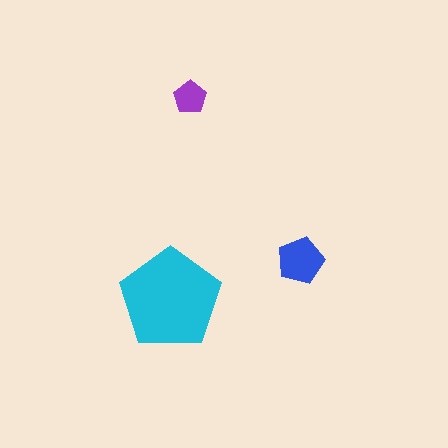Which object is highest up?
The purple pentagon is topmost.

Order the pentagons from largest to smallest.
the cyan one, the blue one, the purple one.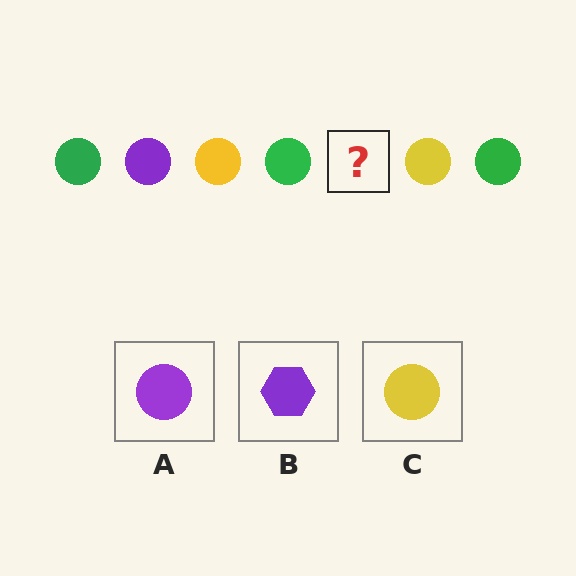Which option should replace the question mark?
Option A.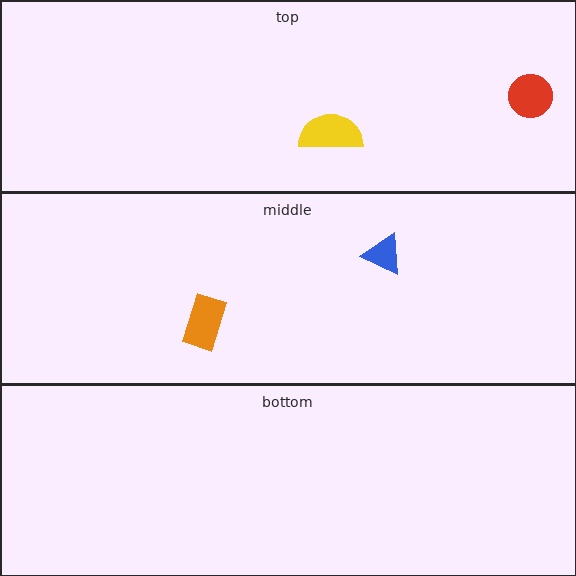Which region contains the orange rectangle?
The middle region.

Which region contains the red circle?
The top region.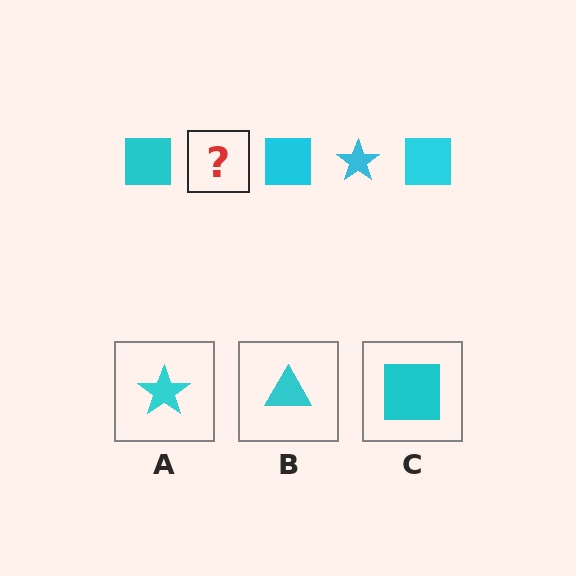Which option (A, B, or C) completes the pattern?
A.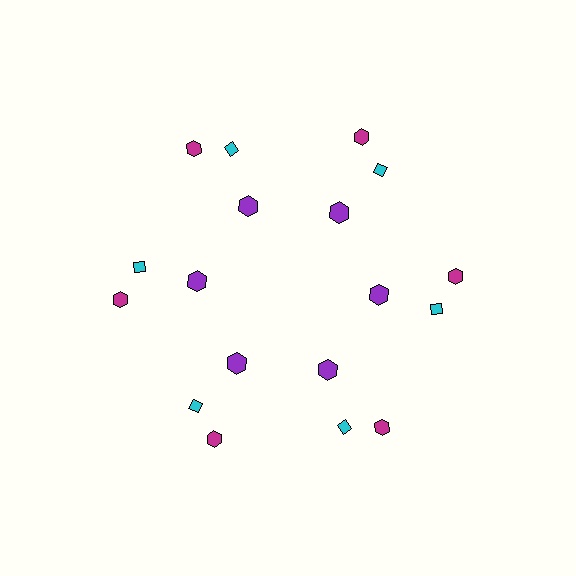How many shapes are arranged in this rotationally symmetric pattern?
There are 18 shapes, arranged in 6 groups of 3.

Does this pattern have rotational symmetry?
Yes, this pattern has 6-fold rotational symmetry. It looks the same after rotating 60 degrees around the center.